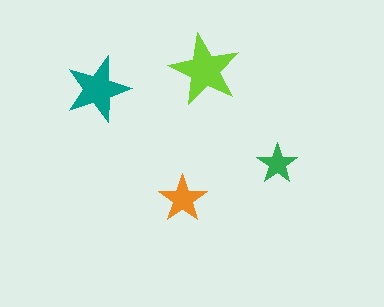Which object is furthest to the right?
The green star is rightmost.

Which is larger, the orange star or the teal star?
The teal one.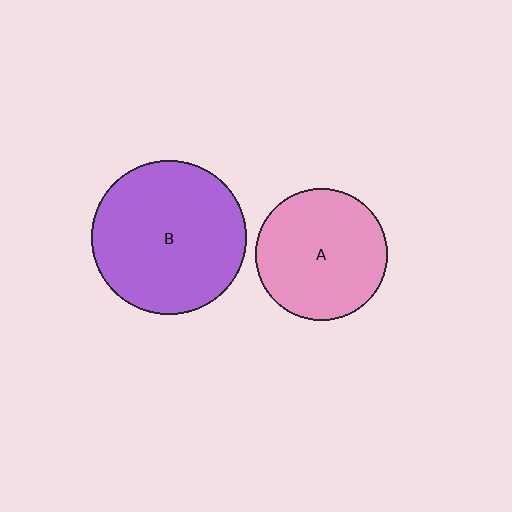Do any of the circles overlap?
No, none of the circles overlap.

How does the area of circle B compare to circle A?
Approximately 1.4 times.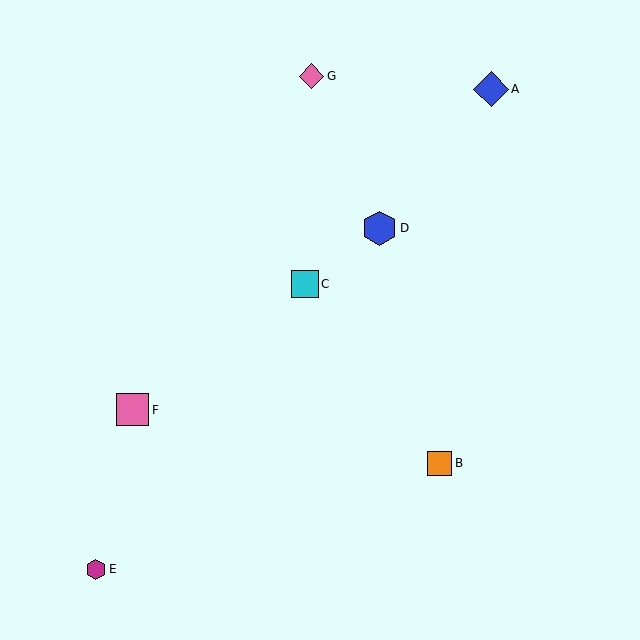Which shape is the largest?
The blue diamond (labeled A) is the largest.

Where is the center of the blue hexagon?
The center of the blue hexagon is at (380, 228).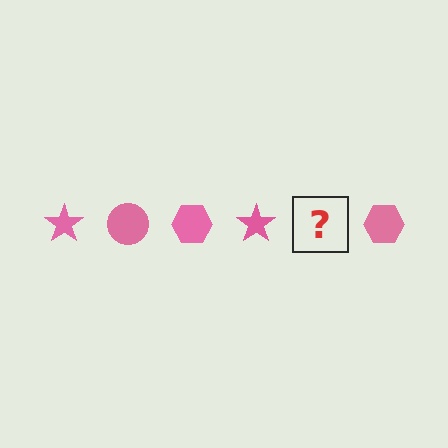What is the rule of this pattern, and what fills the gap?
The rule is that the pattern cycles through star, circle, hexagon shapes in pink. The gap should be filled with a pink circle.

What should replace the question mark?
The question mark should be replaced with a pink circle.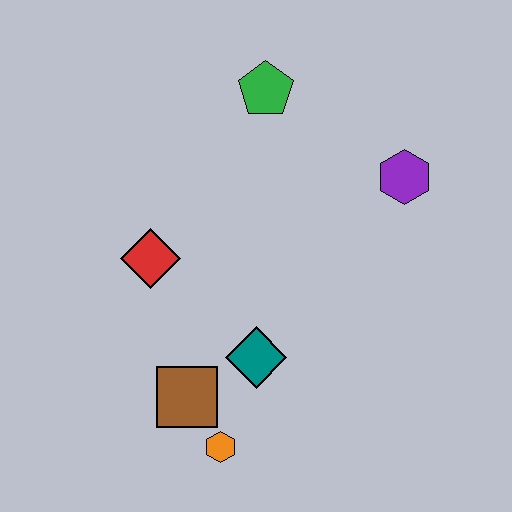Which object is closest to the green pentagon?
The purple hexagon is closest to the green pentagon.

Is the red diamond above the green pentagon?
No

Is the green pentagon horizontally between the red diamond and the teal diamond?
No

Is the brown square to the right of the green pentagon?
No